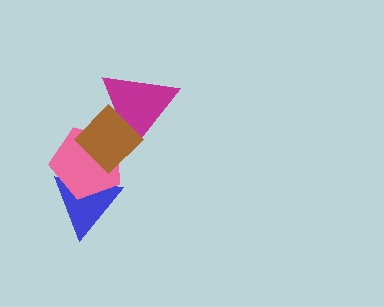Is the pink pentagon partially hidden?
Yes, it is partially covered by another shape.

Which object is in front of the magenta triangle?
The brown diamond is in front of the magenta triangle.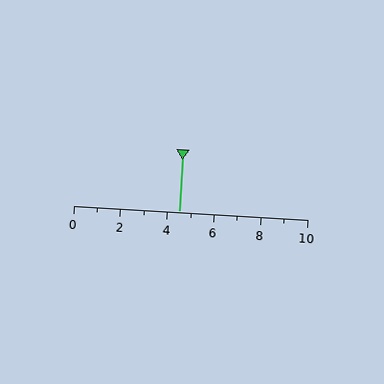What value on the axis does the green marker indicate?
The marker indicates approximately 4.5.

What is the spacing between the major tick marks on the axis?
The major ticks are spaced 2 apart.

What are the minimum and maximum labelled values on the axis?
The axis runs from 0 to 10.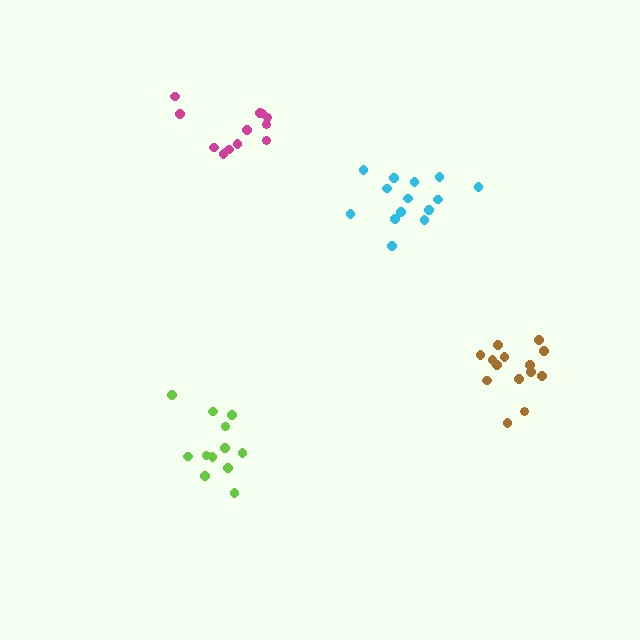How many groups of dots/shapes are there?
There are 4 groups.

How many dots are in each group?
Group 1: 14 dots, Group 2: 12 dots, Group 3: 12 dots, Group 4: 14 dots (52 total).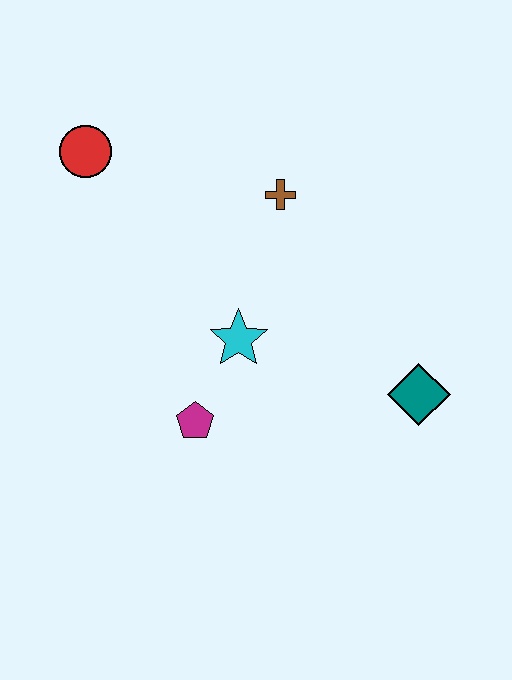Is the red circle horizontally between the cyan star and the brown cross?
No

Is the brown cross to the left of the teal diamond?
Yes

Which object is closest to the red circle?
The brown cross is closest to the red circle.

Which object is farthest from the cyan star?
The red circle is farthest from the cyan star.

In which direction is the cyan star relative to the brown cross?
The cyan star is below the brown cross.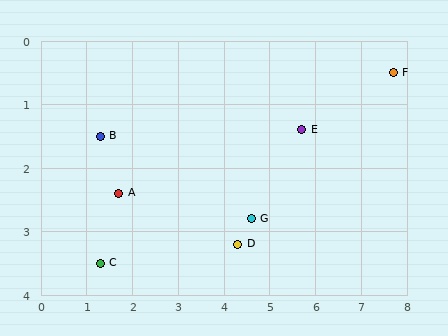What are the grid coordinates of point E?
Point E is at approximately (5.7, 1.4).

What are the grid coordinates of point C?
Point C is at approximately (1.3, 3.5).